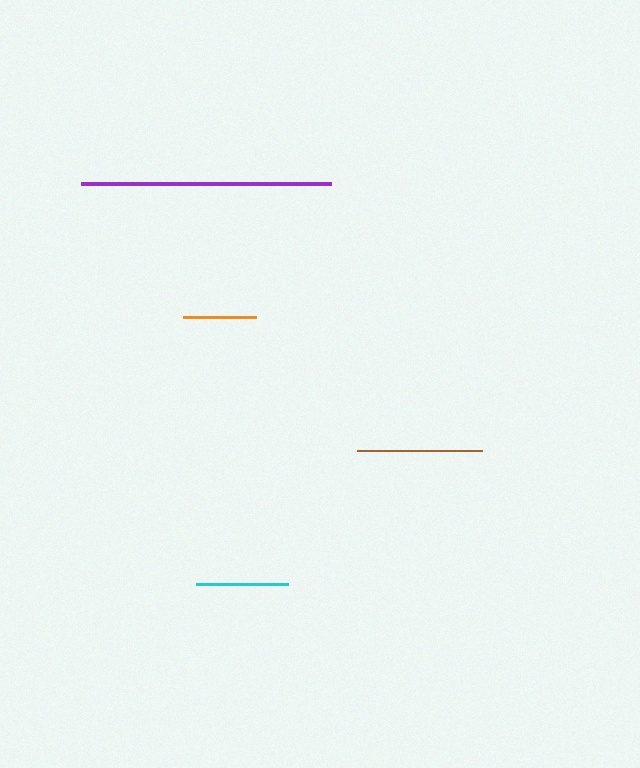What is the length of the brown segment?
The brown segment is approximately 125 pixels long.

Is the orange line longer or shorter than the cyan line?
The cyan line is longer than the orange line.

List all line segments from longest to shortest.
From longest to shortest: purple, brown, cyan, orange.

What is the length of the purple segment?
The purple segment is approximately 249 pixels long.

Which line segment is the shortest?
The orange line is the shortest at approximately 74 pixels.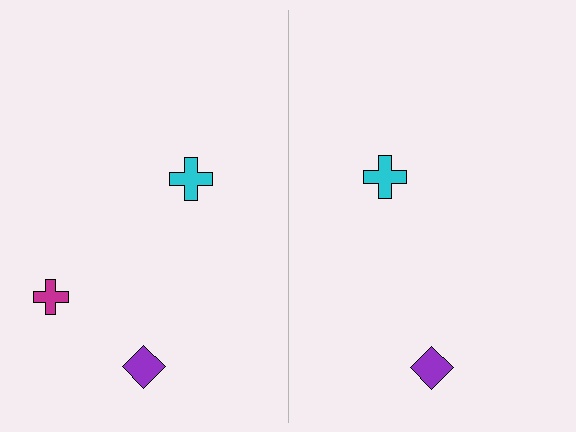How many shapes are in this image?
There are 5 shapes in this image.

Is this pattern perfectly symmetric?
No, the pattern is not perfectly symmetric. A magenta cross is missing from the right side.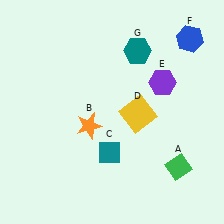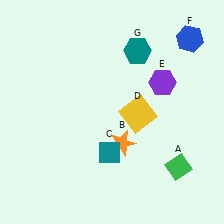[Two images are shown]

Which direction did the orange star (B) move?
The orange star (B) moved right.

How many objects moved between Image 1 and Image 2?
1 object moved between the two images.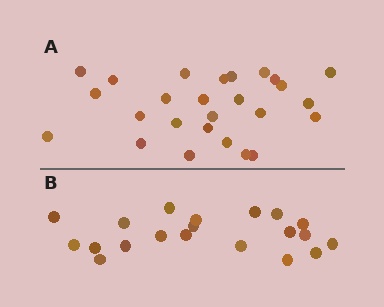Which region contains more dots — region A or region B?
Region A (the top region) has more dots.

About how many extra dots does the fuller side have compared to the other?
Region A has about 6 more dots than region B.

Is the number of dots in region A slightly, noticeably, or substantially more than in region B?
Region A has noticeably more, but not dramatically so. The ratio is roughly 1.3 to 1.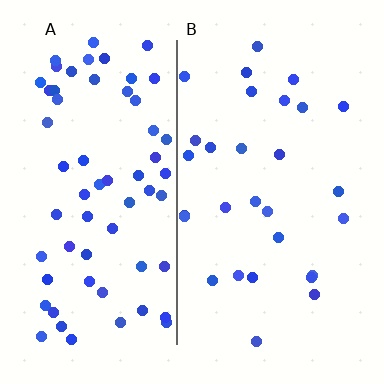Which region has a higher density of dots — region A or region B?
A (the left).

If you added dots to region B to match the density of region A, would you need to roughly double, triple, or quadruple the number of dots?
Approximately double.